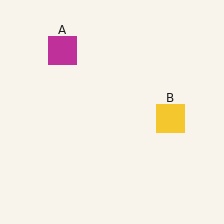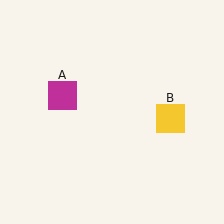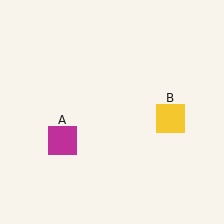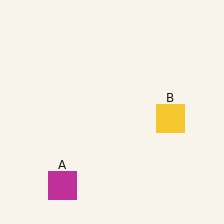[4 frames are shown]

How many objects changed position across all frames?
1 object changed position: magenta square (object A).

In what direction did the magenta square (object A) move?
The magenta square (object A) moved down.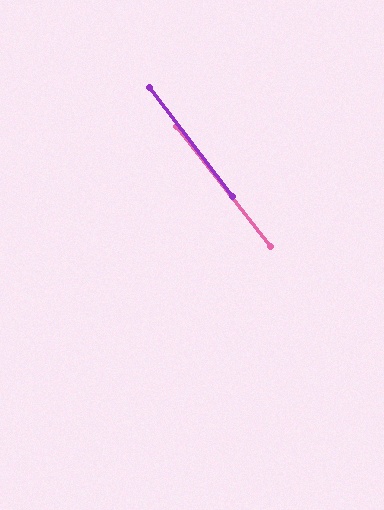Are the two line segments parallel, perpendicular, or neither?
Parallel — their directions differ by only 1.1°.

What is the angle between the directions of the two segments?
Approximately 1 degree.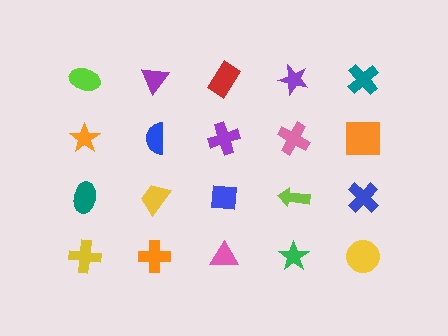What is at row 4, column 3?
A pink triangle.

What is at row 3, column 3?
A blue square.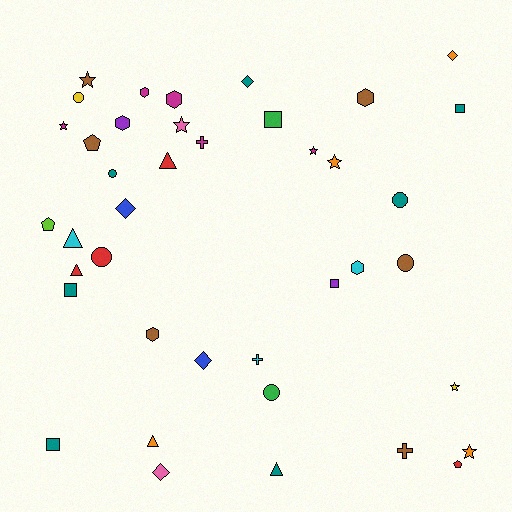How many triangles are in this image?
There are 5 triangles.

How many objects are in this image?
There are 40 objects.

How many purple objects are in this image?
There are 2 purple objects.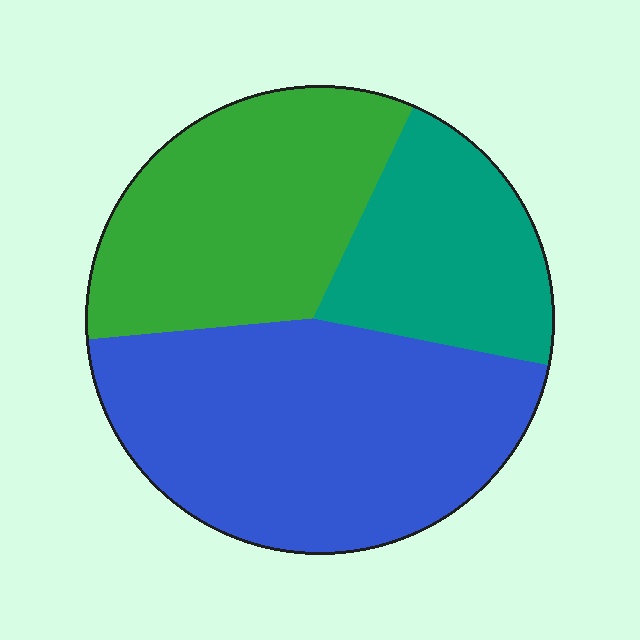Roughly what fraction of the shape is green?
Green covers roughly 30% of the shape.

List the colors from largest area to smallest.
From largest to smallest: blue, green, teal.